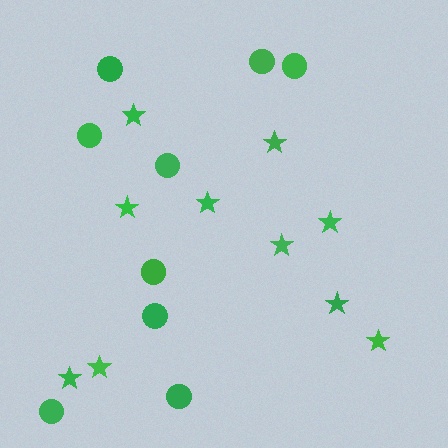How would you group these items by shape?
There are 2 groups: one group of stars (10) and one group of circles (9).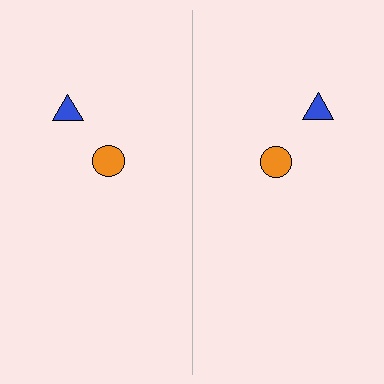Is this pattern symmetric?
Yes, this pattern has bilateral (reflection) symmetry.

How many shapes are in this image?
There are 4 shapes in this image.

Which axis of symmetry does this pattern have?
The pattern has a vertical axis of symmetry running through the center of the image.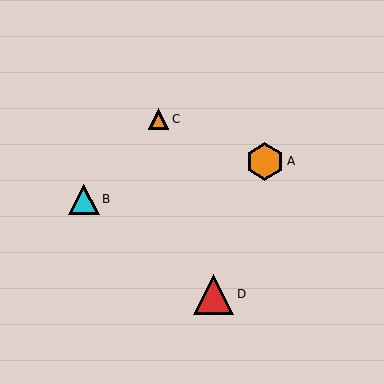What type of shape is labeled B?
Shape B is a cyan triangle.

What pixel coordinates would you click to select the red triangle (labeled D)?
Click at (214, 294) to select the red triangle D.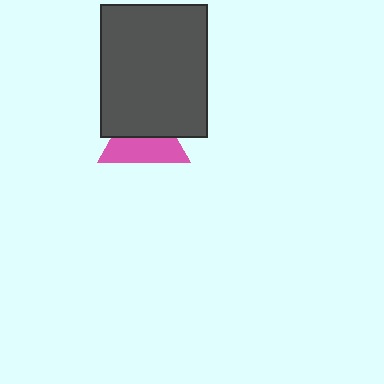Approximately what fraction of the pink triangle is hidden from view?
Roughly 47% of the pink triangle is hidden behind the dark gray rectangle.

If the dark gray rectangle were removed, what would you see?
You would see the complete pink triangle.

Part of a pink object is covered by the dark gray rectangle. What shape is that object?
It is a triangle.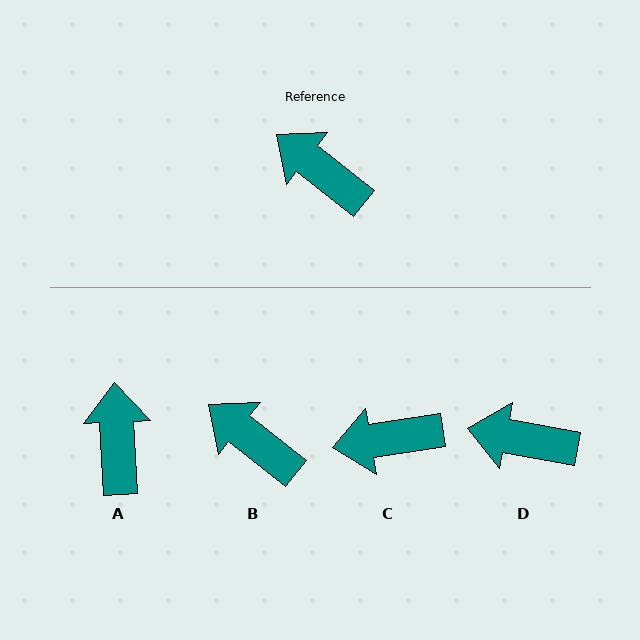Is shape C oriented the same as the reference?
No, it is off by about 47 degrees.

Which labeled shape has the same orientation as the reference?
B.